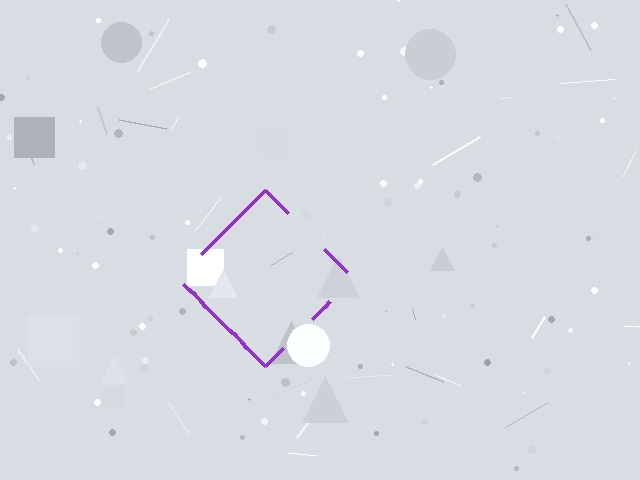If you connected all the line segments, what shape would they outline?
They would outline a diamond.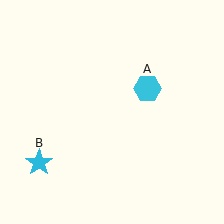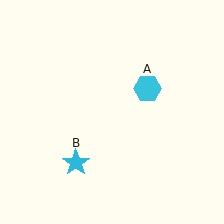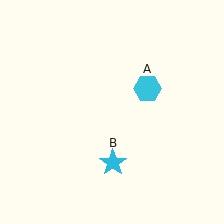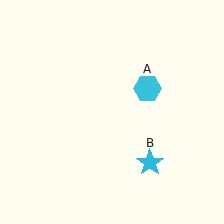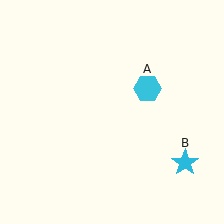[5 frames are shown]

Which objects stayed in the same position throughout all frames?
Cyan hexagon (object A) remained stationary.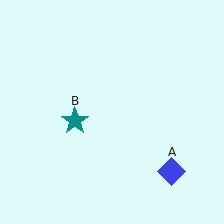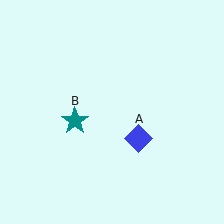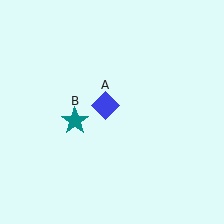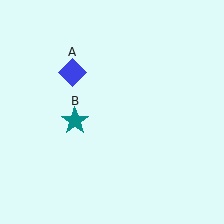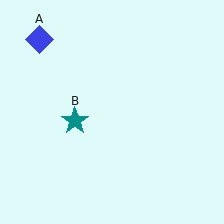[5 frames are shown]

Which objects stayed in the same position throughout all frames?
Teal star (object B) remained stationary.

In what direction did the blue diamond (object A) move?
The blue diamond (object A) moved up and to the left.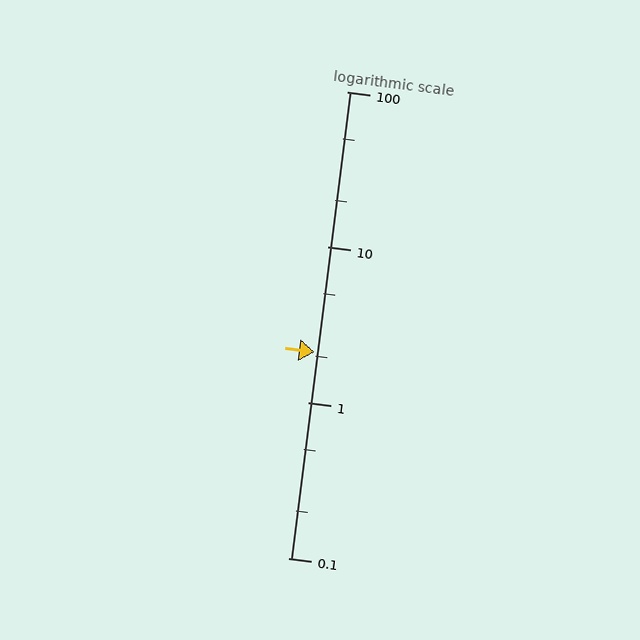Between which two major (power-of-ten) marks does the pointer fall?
The pointer is between 1 and 10.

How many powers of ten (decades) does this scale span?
The scale spans 3 decades, from 0.1 to 100.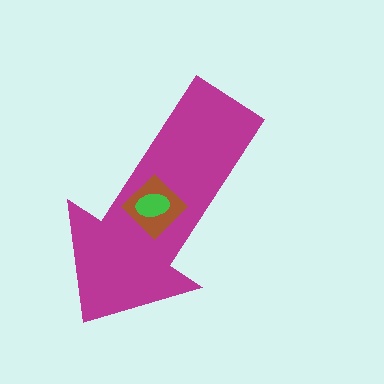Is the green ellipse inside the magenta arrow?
Yes.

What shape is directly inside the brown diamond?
The green ellipse.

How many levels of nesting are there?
3.